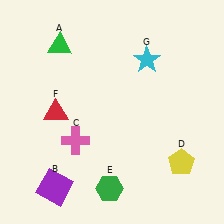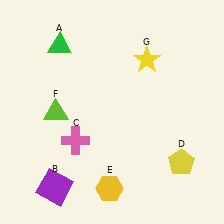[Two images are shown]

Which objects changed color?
E changed from green to yellow. F changed from red to lime. G changed from cyan to yellow.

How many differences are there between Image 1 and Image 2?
There are 3 differences between the two images.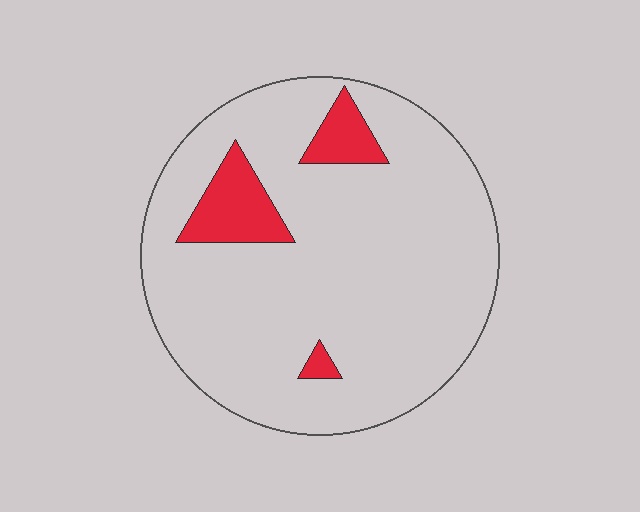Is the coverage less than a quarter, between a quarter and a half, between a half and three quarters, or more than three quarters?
Less than a quarter.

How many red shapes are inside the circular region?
3.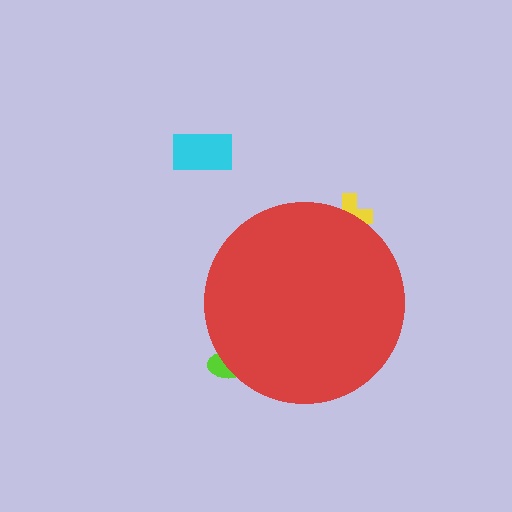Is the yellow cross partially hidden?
Yes, the yellow cross is partially hidden behind the red circle.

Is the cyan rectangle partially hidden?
No, the cyan rectangle is fully visible.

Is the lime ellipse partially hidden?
Yes, the lime ellipse is partially hidden behind the red circle.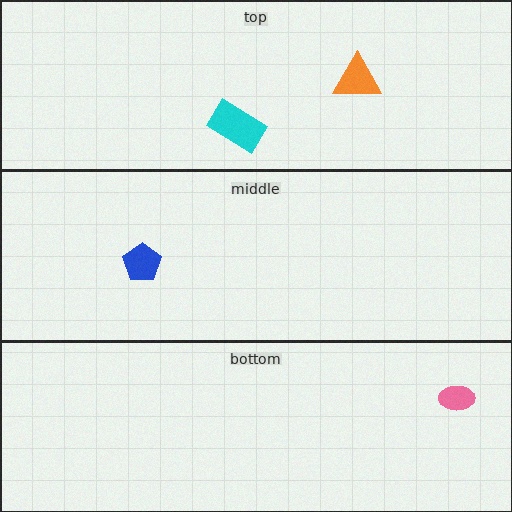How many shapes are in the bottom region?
1.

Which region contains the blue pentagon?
The middle region.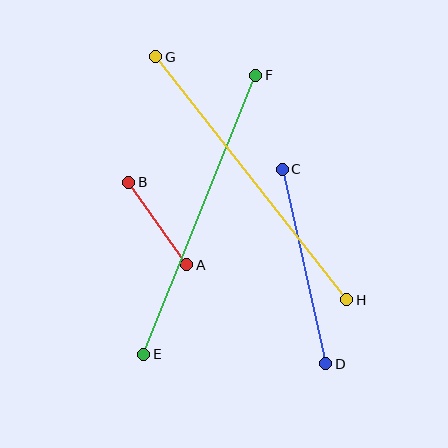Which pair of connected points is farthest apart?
Points G and H are farthest apart.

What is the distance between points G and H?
The distance is approximately 309 pixels.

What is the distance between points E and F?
The distance is approximately 301 pixels.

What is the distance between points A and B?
The distance is approximately 101 pixels.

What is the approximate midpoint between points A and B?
The midpoint is at approximately (158, 223) pixels.